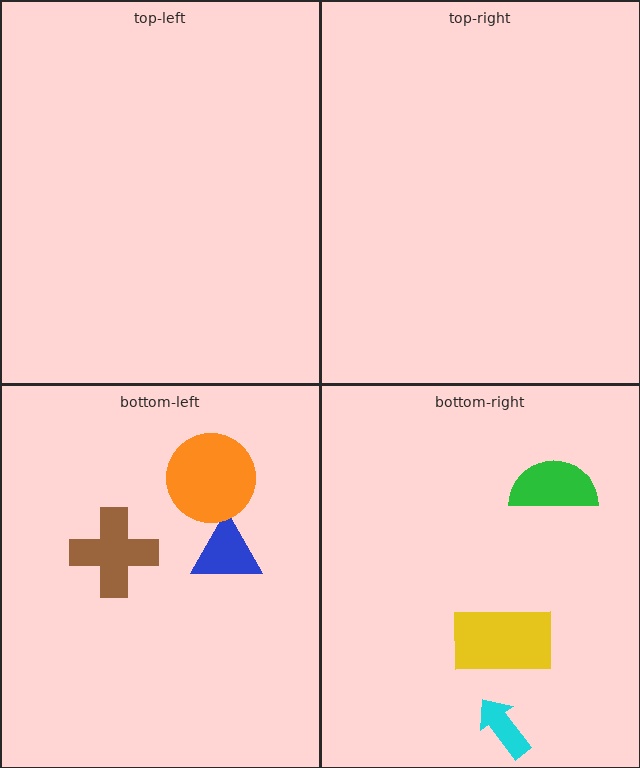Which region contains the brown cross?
The bottom-left region.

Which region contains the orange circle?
The bottom-left region.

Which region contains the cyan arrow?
The bottom-right region.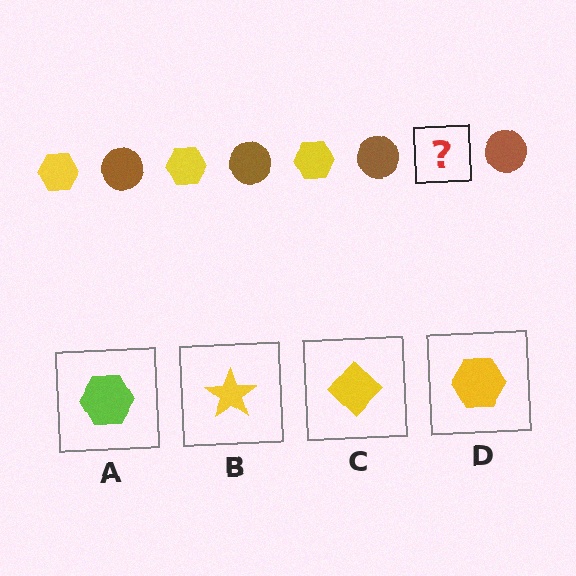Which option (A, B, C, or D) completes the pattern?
D.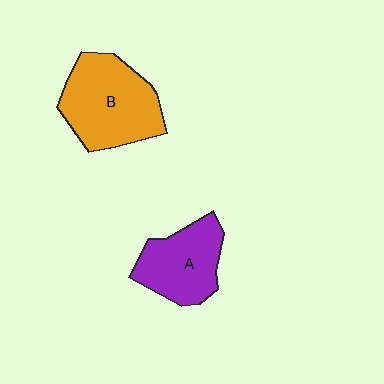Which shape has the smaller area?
Shape A (purple).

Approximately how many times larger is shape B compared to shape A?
Approximately 1.3 times.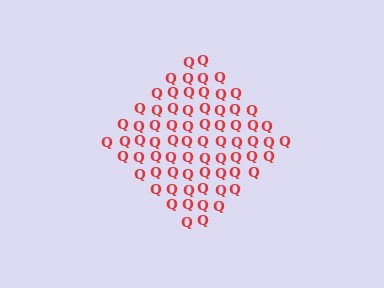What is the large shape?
The large shape is a diamond.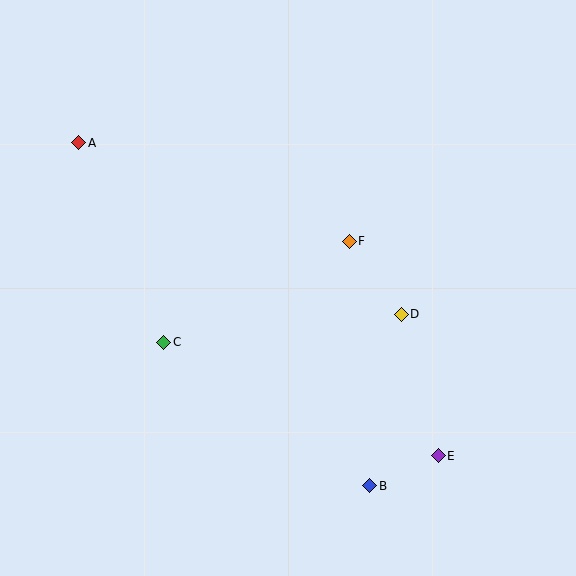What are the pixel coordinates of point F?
Point F is at (349, 241).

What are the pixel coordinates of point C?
Point C is at (164, 342).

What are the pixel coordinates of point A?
Point A is at (78, 143).